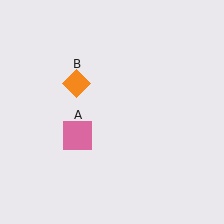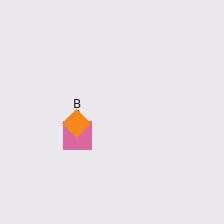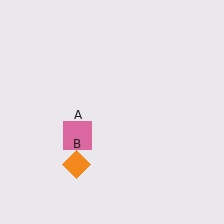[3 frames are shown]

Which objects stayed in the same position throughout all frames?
Pink square (object A) remained stationary.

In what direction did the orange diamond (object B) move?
The orange diamond (object B) moved down.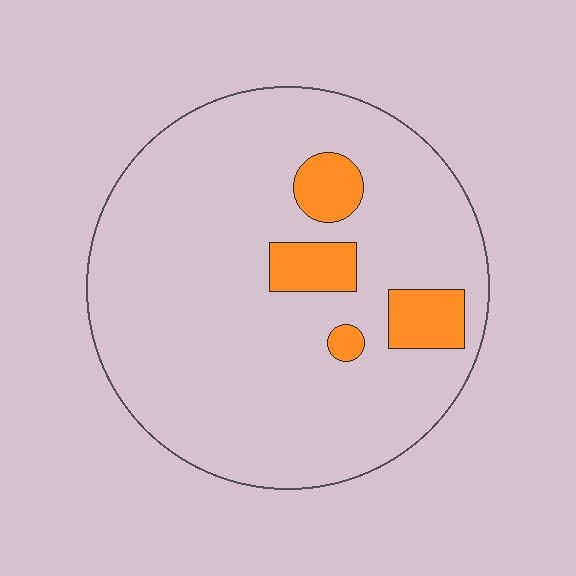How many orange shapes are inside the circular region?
4.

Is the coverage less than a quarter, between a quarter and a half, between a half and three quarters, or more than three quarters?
Less than a quarter.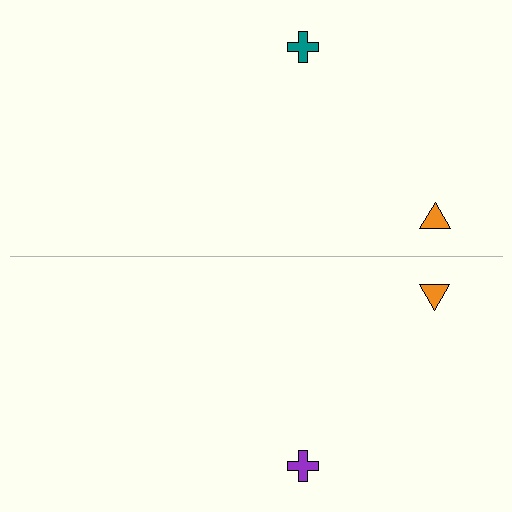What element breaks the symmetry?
The purple cross on the bottom side breaks the symmetry — its mirror counterpart is teal.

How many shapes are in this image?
There are 4 shapes in this image.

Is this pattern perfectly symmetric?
No, the pattern is not perfectly symmetric. The purple cross on the bottom side breaks the symmetry — its mirror counterpart is teal.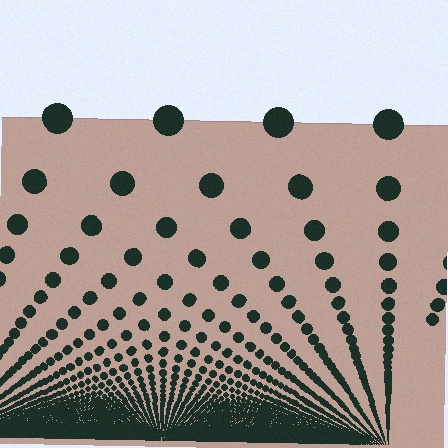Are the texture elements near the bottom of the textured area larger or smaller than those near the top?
Smaller. The gradient is inverted — elements near the bottom are smaller and denser.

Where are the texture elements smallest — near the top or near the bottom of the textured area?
Near the bottom.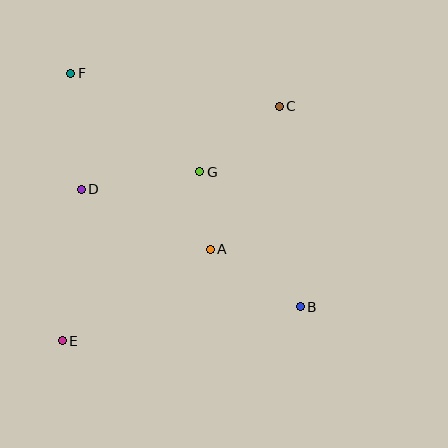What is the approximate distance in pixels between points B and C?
The distance between B and C is approximately 202 pixels.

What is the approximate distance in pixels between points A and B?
The distance between A and B is approximately 107 pixels.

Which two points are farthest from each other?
Points B and F are farthest from each other.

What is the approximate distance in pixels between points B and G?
The distance between B and G is approximately 169 pixels.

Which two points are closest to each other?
Points A and G are closest to each other.